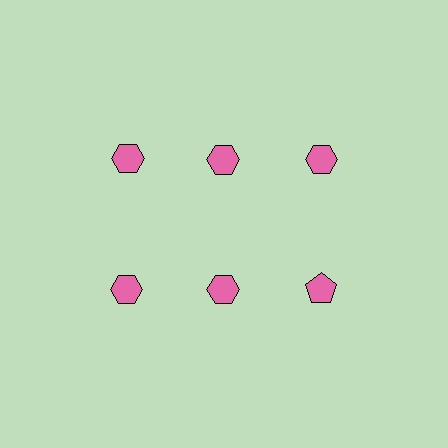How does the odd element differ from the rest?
It has a different shape: pentagon instead of hexagon.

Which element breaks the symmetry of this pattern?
The pink pentagon in the second row, center column breaks the symmetry. All other shapes are pink hexagons.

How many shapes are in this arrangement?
There are 6 shapes arranged in a grid pattern.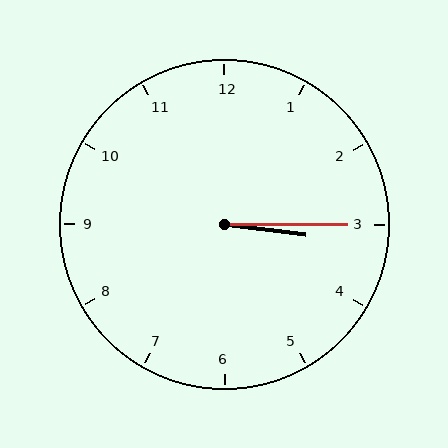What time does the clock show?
3:15.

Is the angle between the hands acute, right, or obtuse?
It is acute.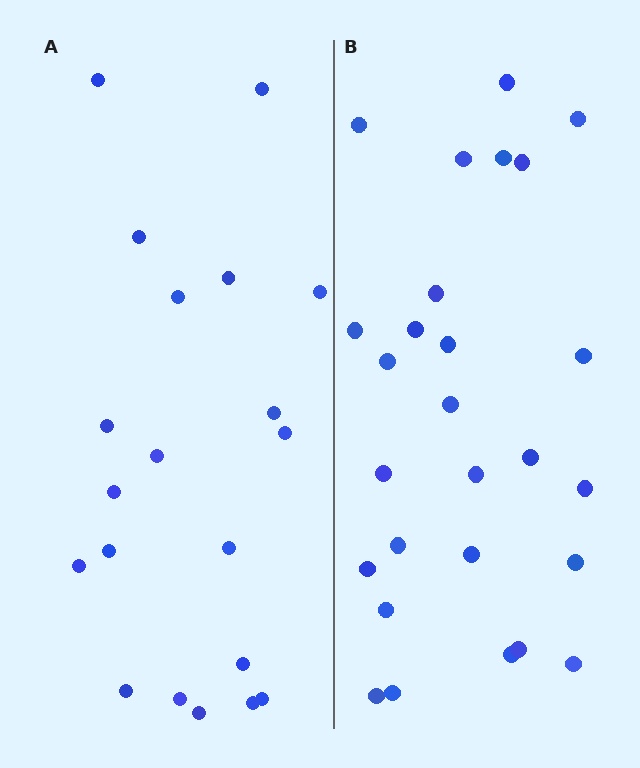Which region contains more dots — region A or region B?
Region B (the right region) has more dots.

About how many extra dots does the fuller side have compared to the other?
Region B has roughly 8 or so more dots than region A.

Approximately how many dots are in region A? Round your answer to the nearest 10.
About 20 dots.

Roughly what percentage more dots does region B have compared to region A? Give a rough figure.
About 35% more.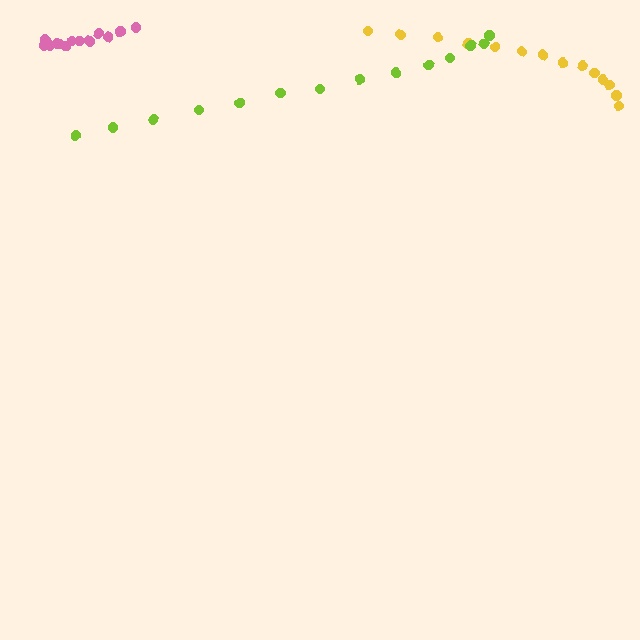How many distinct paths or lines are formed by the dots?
There are 3 distinct paths.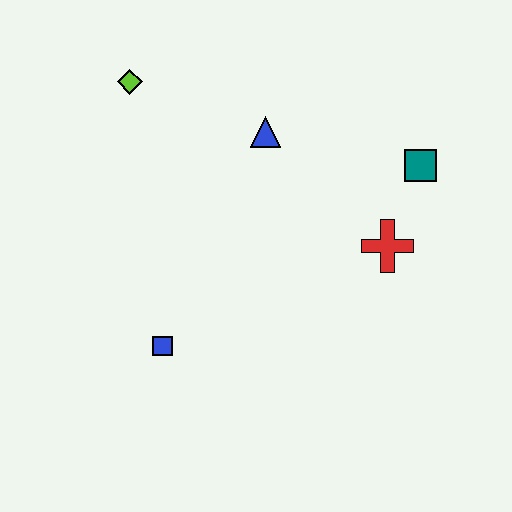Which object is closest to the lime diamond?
The blue triangle is closest to the lime diamond.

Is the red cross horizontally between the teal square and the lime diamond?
Yes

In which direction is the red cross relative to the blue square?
The red cross is to the right of the blue square.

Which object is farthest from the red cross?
The lime diamond is farthest from the red cross.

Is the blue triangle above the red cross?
Yes